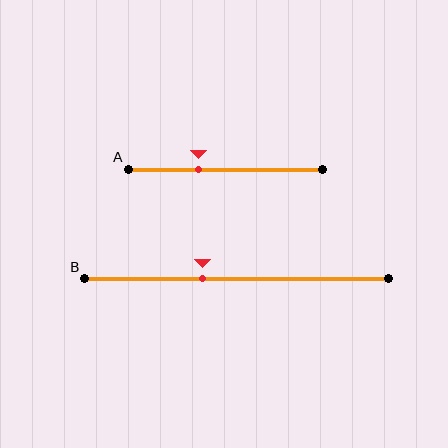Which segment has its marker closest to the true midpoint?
Segment B has its marker closest to the true midpoint.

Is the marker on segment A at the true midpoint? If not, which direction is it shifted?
No, the marker on segment A is shifted to the left by about 14% of the segment length.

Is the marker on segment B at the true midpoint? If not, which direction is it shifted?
No, the marker on segment B is shifted to the left by about 11% of the segment length.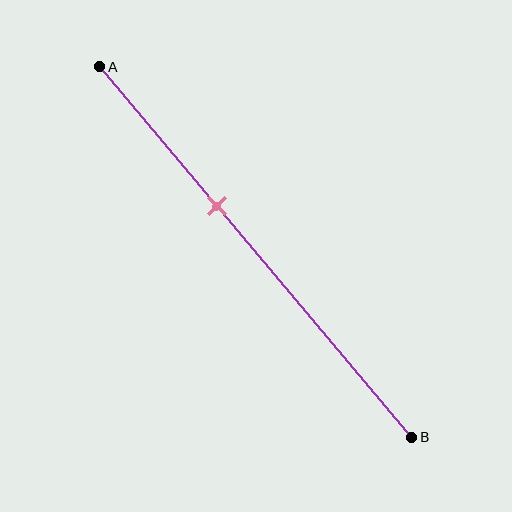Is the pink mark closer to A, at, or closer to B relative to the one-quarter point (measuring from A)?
The pink mark is closer to point B than the one-quarter point of segment AB.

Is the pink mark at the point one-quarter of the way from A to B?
No, the mark is at about 40% from A, not at the 25% one-quarter point.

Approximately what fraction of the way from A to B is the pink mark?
The pink mark is approximately 40% of the way from A to B.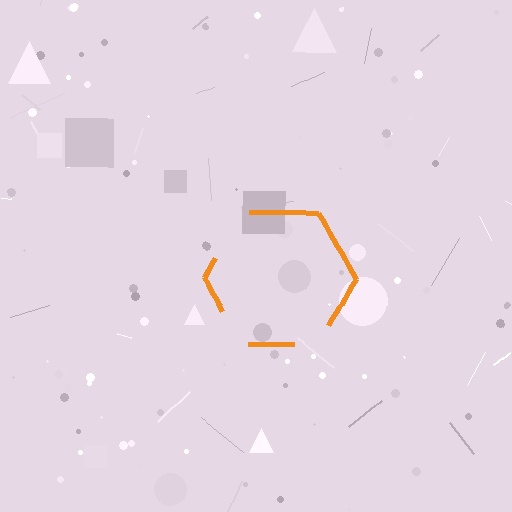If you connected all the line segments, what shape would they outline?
They would outline a hexagon.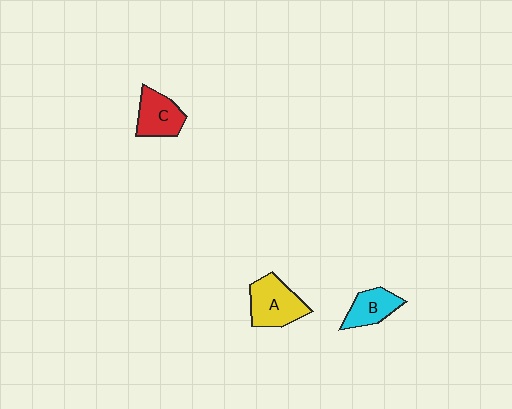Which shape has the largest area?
Shape A (yellow).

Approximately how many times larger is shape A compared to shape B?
Approximately 1.5 times.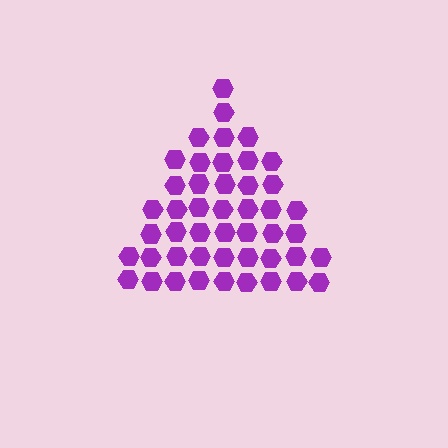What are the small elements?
The small elements are hexagons.